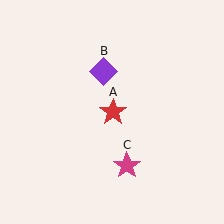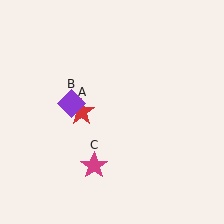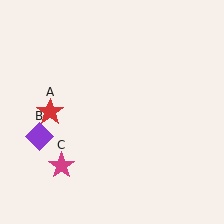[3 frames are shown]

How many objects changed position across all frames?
3 objects changed position: red star (object A), purple diamond (object B), magenta star (object C).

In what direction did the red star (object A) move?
The red star (object A) moved left.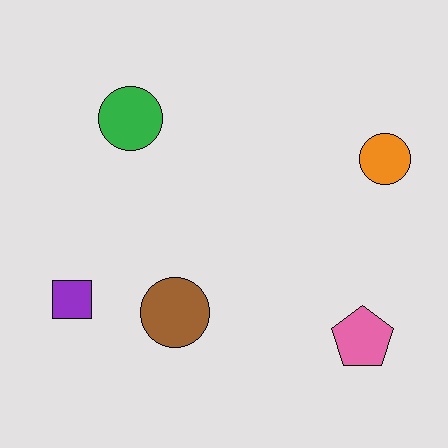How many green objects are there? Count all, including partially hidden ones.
There is 1 green object.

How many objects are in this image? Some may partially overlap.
There are 5 objects.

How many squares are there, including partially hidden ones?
There is 1 square.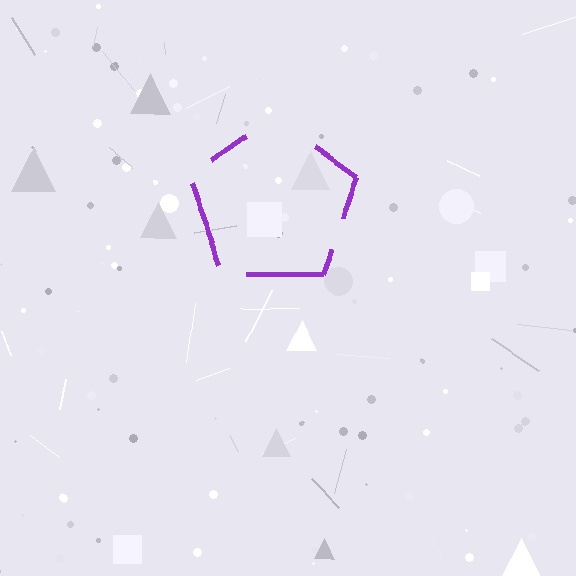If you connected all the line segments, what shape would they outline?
They would outline a pentagon.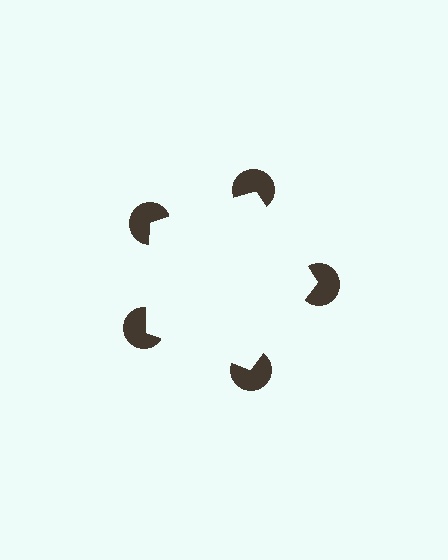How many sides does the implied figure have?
5 sides.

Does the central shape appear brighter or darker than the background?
It typically appears slightly brighter than the background, even though no actual brightness change is drawn.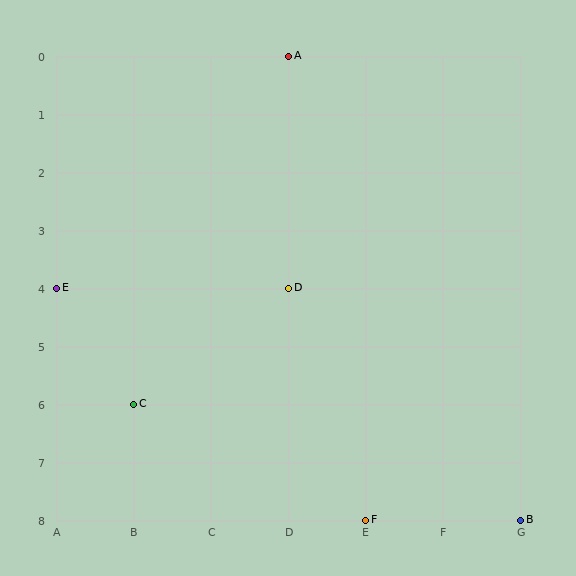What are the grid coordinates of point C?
Point C is at grid coordinates (B, 6).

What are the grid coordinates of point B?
Point B is at grid coordinates (G, 8).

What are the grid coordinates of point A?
Point A is at grid coordinates (D, 0).